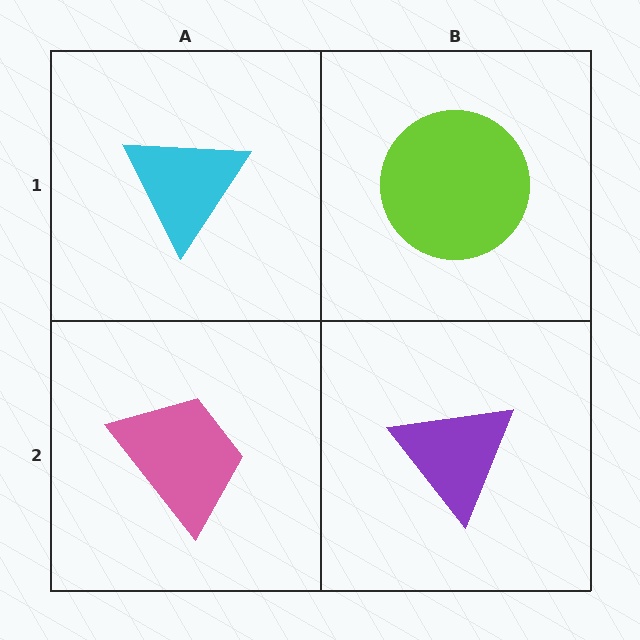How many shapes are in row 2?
2 shapes.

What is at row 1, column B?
A lime circle.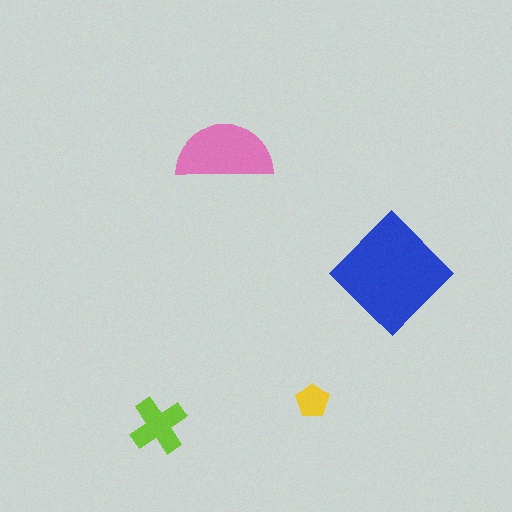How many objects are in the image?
There are 4 objects in the image.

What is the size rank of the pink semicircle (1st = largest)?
2nd.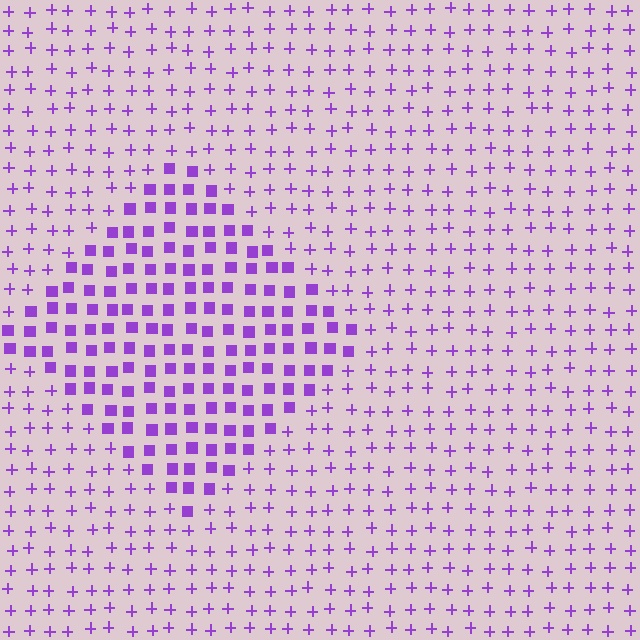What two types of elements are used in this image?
The image uses squares inside the diamond region and plus signs outside it.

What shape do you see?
I see a diamond.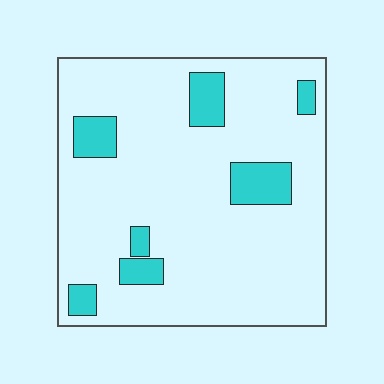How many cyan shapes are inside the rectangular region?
7.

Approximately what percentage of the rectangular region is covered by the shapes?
Approximately 15%.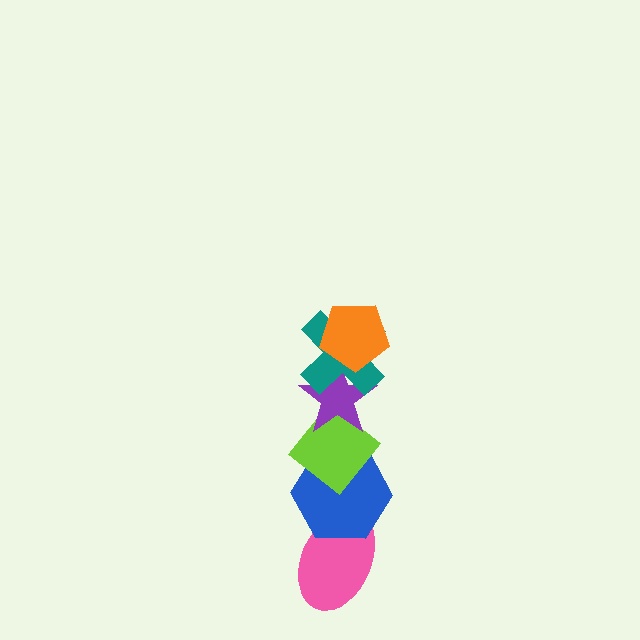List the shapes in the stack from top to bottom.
From top to bottom: the orange pentagon, the teal cross, the purple star, the lime diamond, the blue hexagon, the pink ellipse.